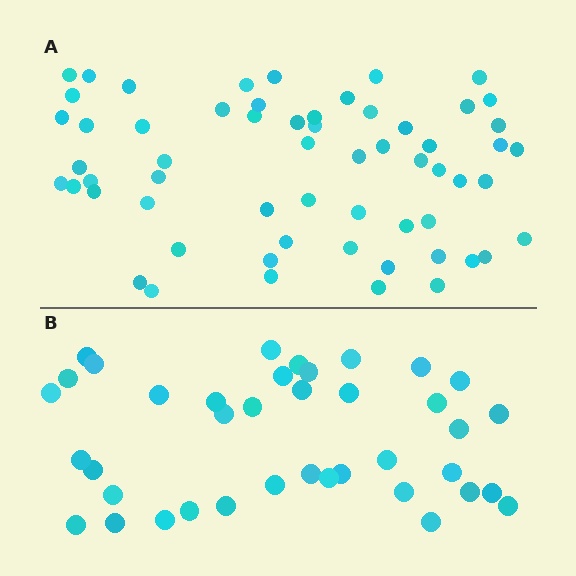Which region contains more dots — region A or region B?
Region A (the top region) has more dots.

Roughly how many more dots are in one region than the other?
Region A has approximately 20 more dots than region B.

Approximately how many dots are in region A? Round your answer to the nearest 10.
About 60 dots.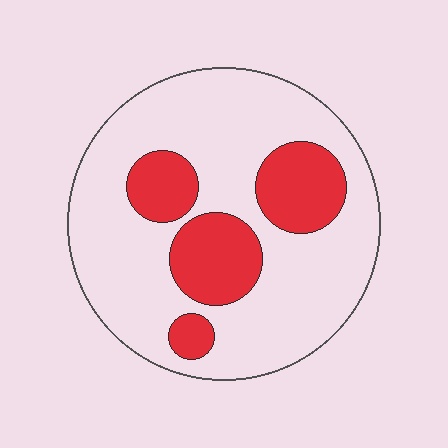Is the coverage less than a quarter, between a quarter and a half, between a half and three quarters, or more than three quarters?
Between a quarter and a half.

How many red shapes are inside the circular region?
4.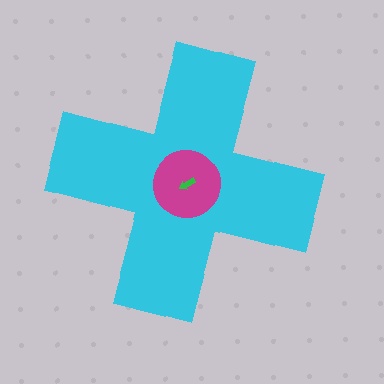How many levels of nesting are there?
3.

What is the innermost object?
The green arrow.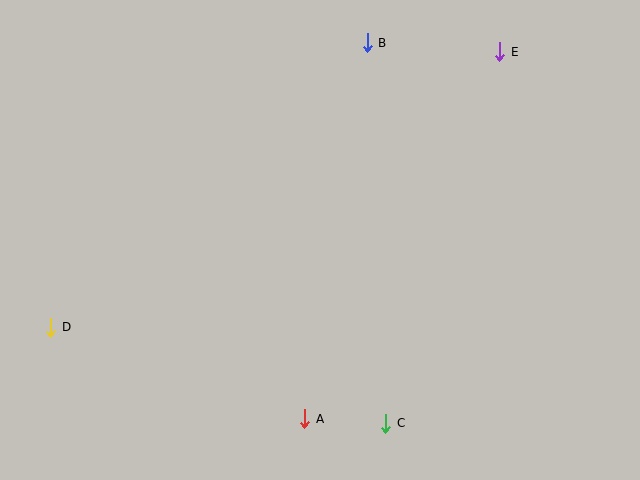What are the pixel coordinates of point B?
Point B is at (367, 43).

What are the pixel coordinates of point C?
Point C is at (386, 423).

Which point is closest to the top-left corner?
Point D is closest to the top-left corner.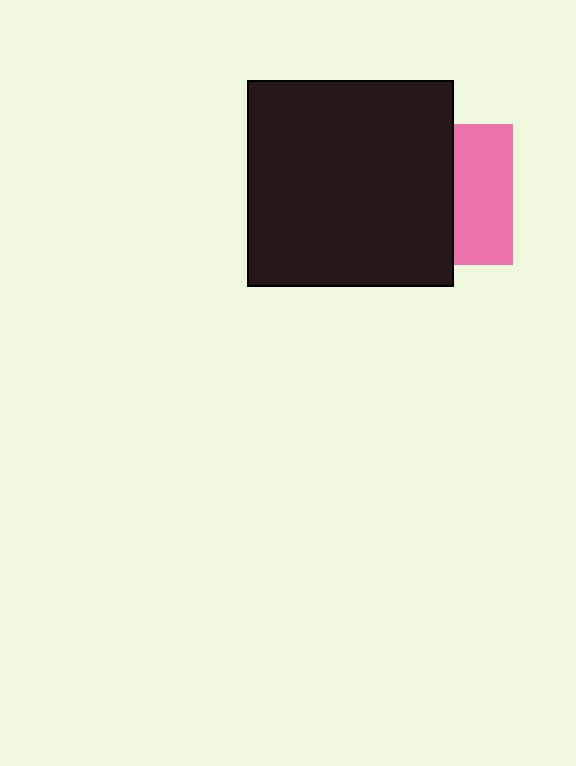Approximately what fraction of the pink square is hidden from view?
Roughly 58% of the pink square is hidden behind the black square.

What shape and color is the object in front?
The object in front is a black square.